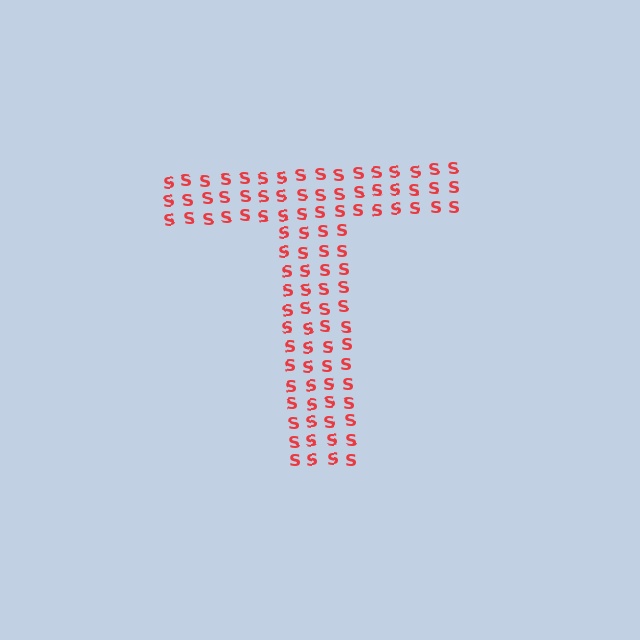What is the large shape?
The large shape is the letter T.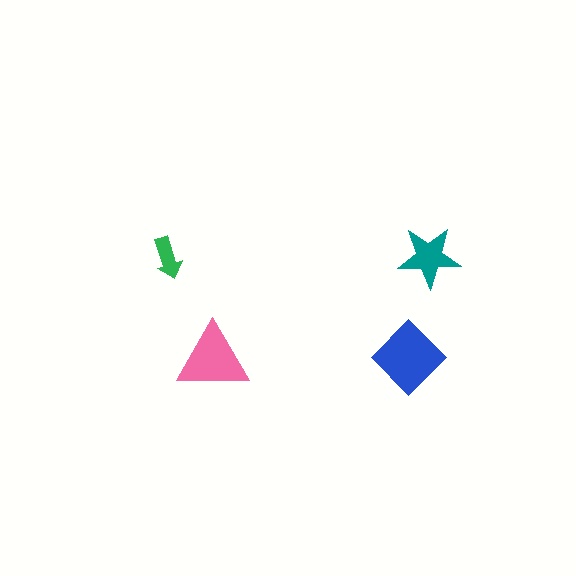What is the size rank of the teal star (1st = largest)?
3rd.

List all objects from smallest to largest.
The green arrow, the teal star, the pink triangle, the blue diamond.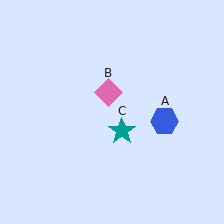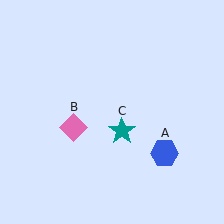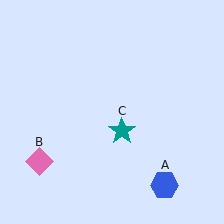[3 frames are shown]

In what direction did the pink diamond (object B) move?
The pink diamond (object B) moved down and to the left.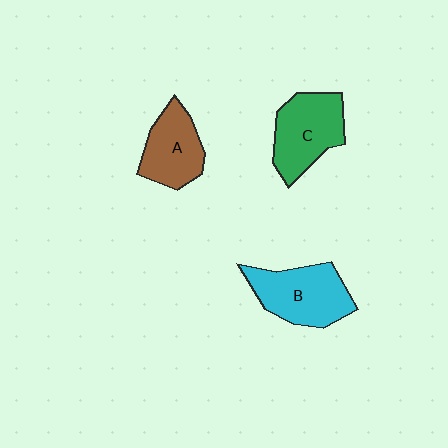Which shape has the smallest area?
Shape A (brown).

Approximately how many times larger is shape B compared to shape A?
Approximately 1.3 times.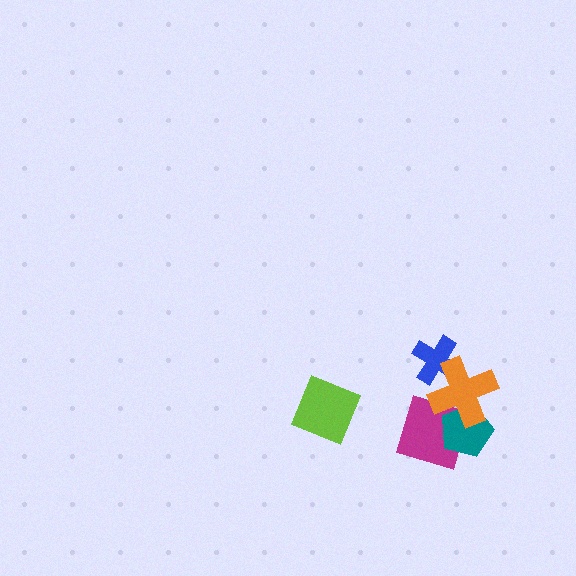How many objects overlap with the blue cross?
1 object overlaps with the blue cross.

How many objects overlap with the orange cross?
3 objects overlap with the orange cross.